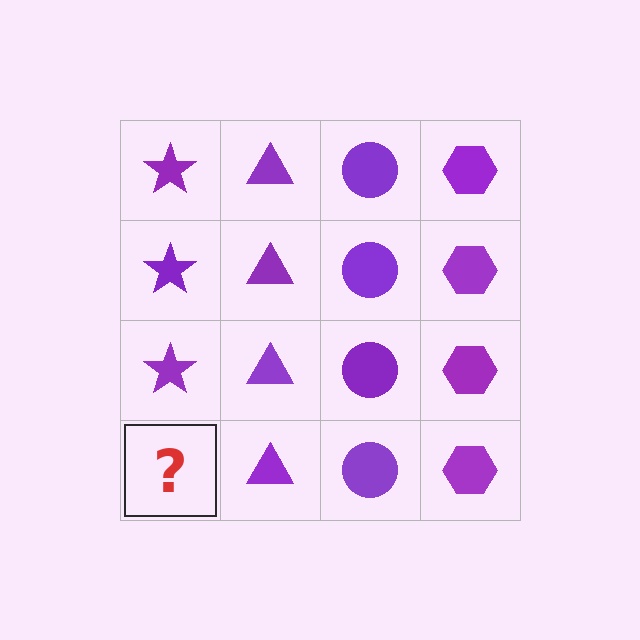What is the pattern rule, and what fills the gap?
The rule is that each column has a consistent shape. The gap should be filled with a purple star.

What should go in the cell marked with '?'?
The missing cell should contain a purple star.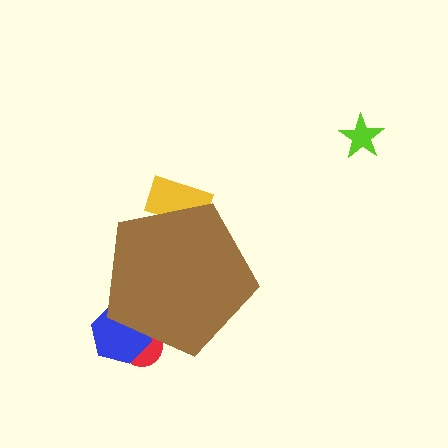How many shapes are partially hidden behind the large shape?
3 shapes are partially hidden.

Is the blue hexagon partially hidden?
Yes, the blue hexagon is partially hidden behind the brown pentagon.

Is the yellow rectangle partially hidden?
Yes, the yellow rectangle is partially hidden behind the brown pentagon.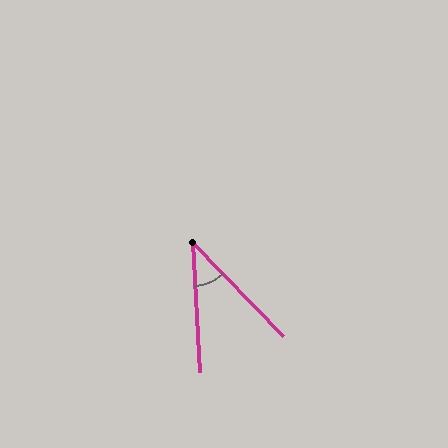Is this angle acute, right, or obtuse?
It is acute.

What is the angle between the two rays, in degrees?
Approximately 41 degrees.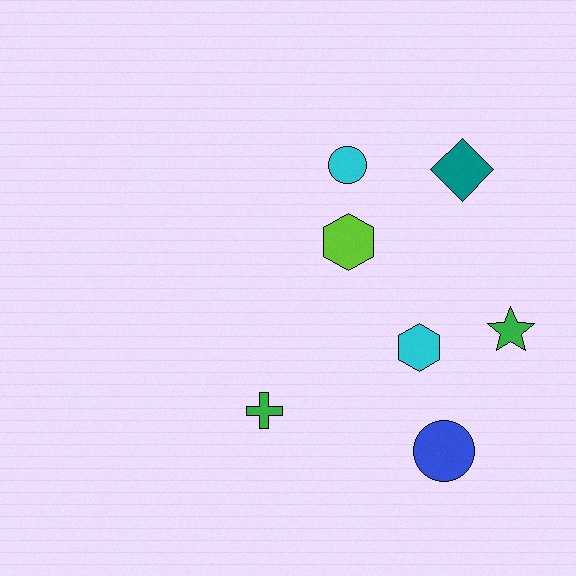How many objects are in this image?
There are 7 objects.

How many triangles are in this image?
There are no triangles.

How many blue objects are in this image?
There is 1 blue object.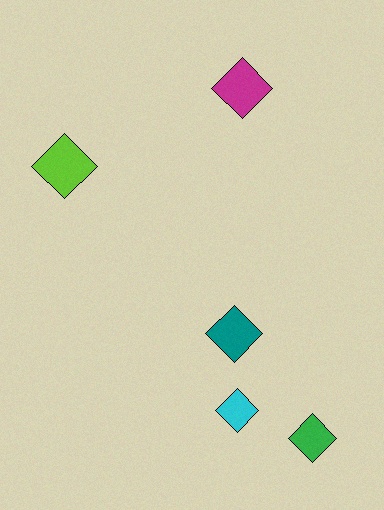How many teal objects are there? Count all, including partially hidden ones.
There is 1 teal object.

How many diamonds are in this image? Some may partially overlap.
There are 5 diamonds.